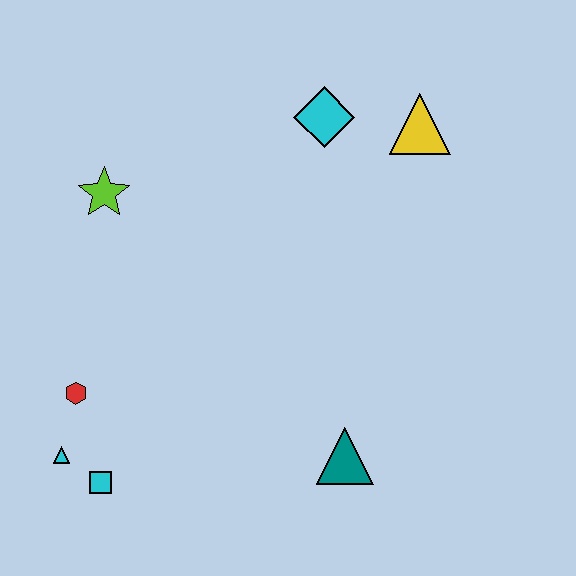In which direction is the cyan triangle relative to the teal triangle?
The cyan triangle is to the left of the teal triangle.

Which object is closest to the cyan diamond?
The yellow triangle is closest to the cyan diamond.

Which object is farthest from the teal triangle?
The lime star is farthest from the teal triangle.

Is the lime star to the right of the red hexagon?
Yes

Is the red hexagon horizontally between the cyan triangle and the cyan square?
Yes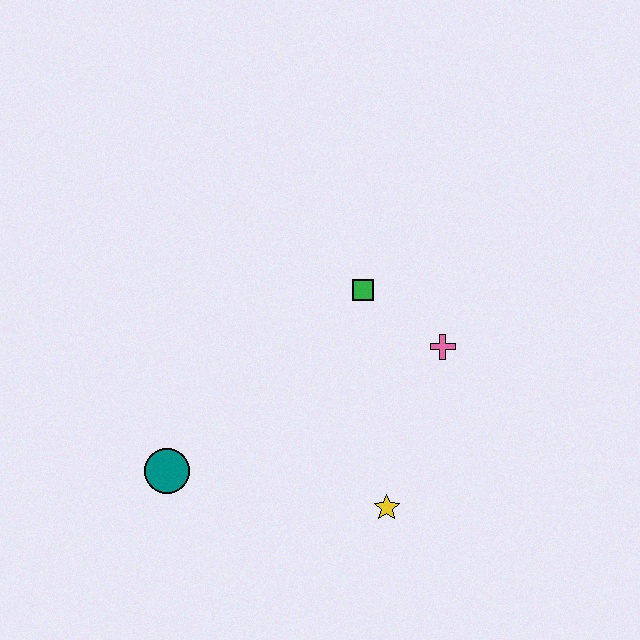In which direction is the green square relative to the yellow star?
The green square is above the yellow star.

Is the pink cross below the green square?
Yes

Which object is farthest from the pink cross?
The teal circle is farthest from the pink cross.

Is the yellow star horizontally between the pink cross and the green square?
Yes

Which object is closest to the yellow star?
The pink cross is closest to the yellow star.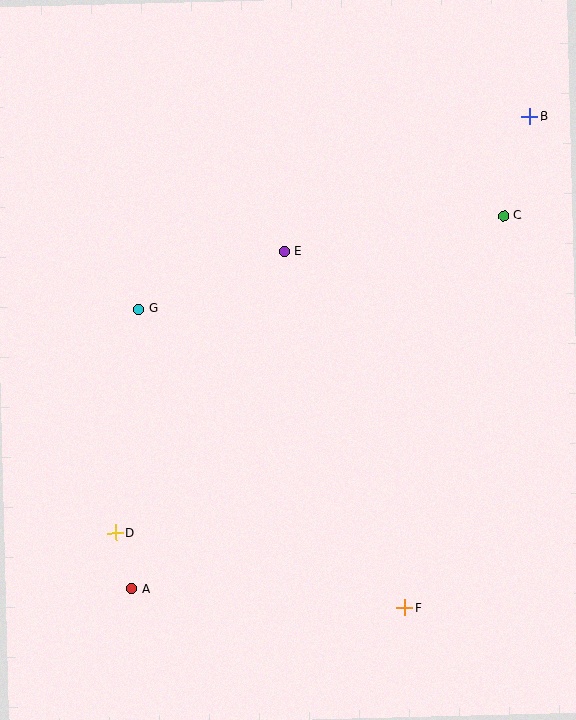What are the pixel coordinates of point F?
Point F is at (405, 608).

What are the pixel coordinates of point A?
Point A is at (132, 589).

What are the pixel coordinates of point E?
Point E is at (285, 251).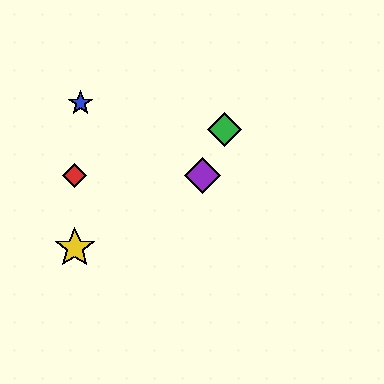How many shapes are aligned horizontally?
2 shapes (the red diamond, the purple diamond) are aligned horizontally.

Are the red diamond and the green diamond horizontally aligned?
No, the red diamond is at y≈175 and the green diamond is at y≈130.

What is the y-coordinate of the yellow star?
The yellow star is at y≈248.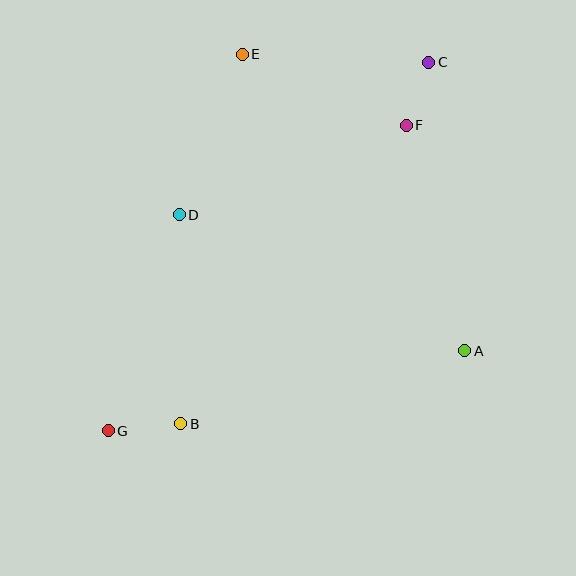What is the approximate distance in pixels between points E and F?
The distance between E and F is approximately 179 pixels.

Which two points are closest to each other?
Points C and F are closest to each other.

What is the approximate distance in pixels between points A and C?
The distance between A and C is approximately 290 pixels.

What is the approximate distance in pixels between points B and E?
The distance between B and E is approximately 375 pixels.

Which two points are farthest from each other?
Points C and G are farthest from each other.